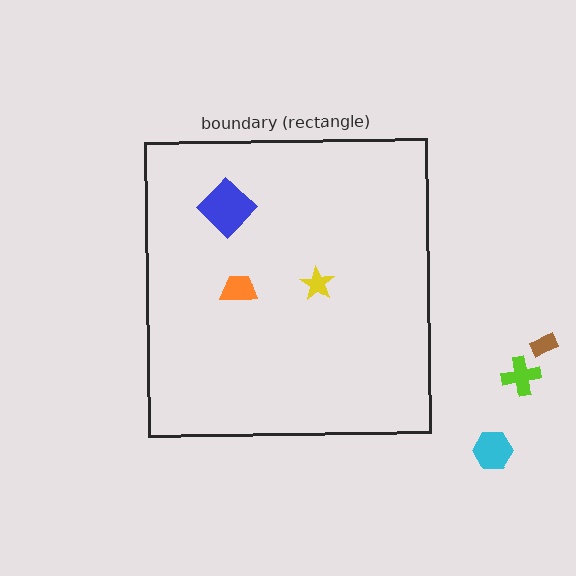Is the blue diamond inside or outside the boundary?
Inside.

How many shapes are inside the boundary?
3 inside, 3 outside.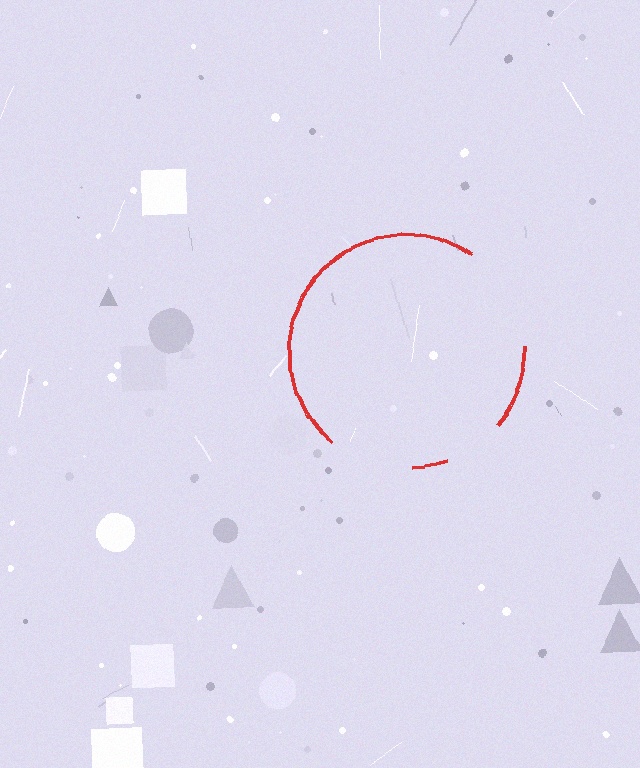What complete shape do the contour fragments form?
The contour fragments form a circle.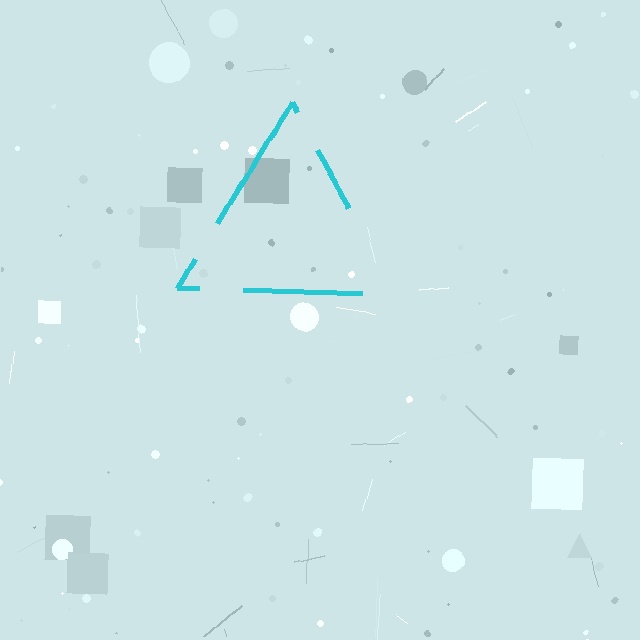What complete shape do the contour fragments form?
The contour fragments form a triangle.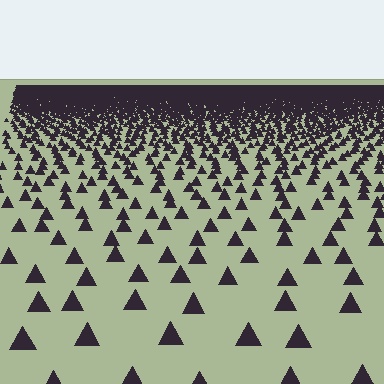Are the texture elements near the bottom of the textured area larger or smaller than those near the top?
Larger. Near the bottom, elements are closer to the viewer and appear at a bigger on-screen size.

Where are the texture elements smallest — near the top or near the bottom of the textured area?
Near the top.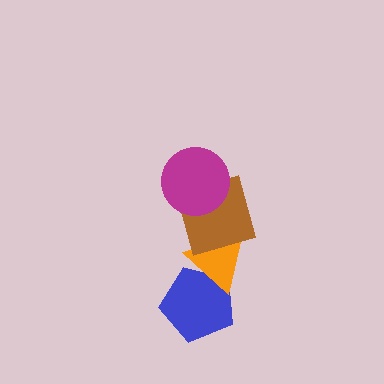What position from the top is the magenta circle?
The magenta circle is 1st from the top.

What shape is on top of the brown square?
The magenta circle is on top of the brown square.